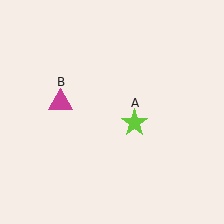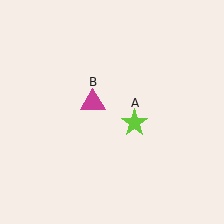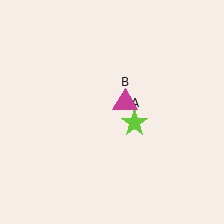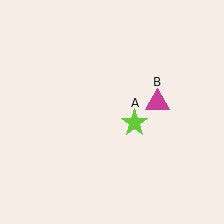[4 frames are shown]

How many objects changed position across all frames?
1 object changed position: magenta triangle (object B).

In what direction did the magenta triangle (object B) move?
The magenta triangle (object B) moved right.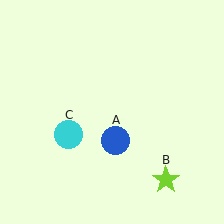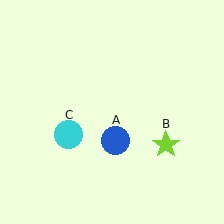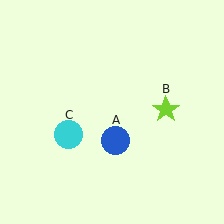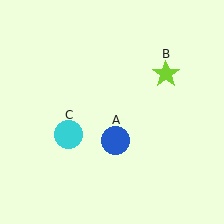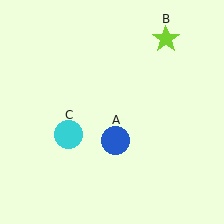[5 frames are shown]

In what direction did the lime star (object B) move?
The lime star (object B) moved up.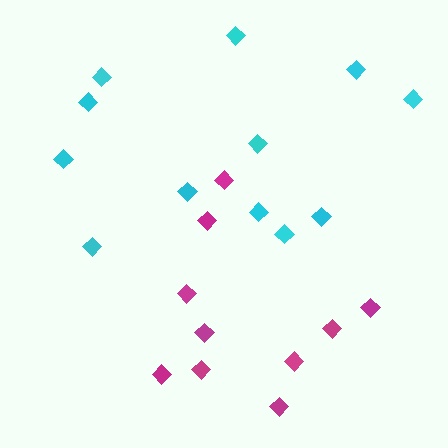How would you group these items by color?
There are 2 groups: one group of cyan diamonds (12) and one group of magenta diamonds (10).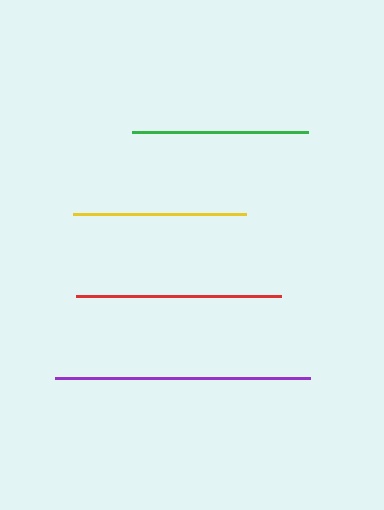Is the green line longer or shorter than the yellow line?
The green line is longer than the yellow line.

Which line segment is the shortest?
The yellow line is the shortest at approximately 173 pixels.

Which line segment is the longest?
The purple line is the longest at approximately 256 pixels.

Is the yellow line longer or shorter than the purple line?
The purple line is longer than the yellow line.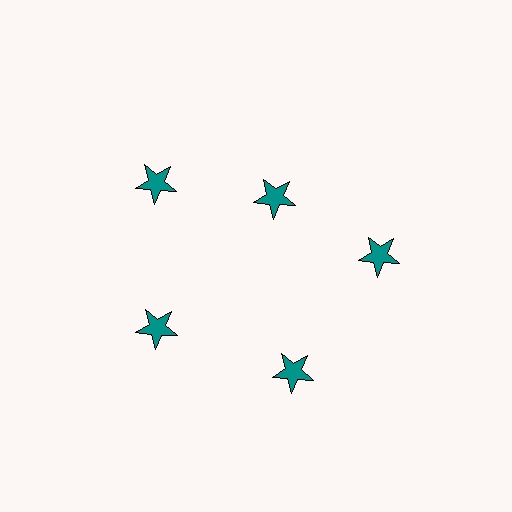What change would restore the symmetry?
The symmetry would be restored by moving it outward, back onto the ring so that all 5 stars sit at equal angles and equal distance from the center.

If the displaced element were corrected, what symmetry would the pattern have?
It would have 5-fold rotational symmetry — the pattern would map onto itself every 72 degrees.